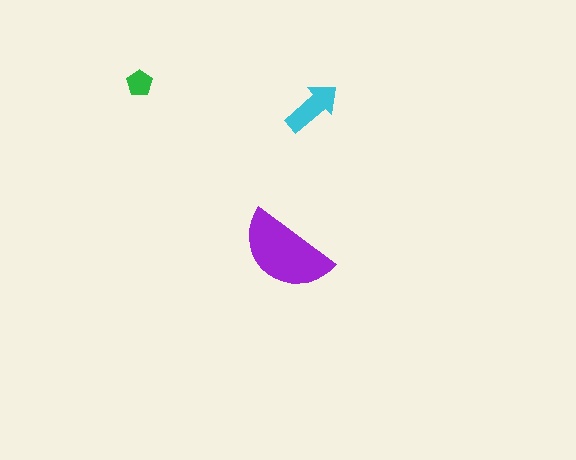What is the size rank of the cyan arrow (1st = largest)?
2nd.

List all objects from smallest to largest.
The green pentagon, the cyan arrow, the purple semicircle.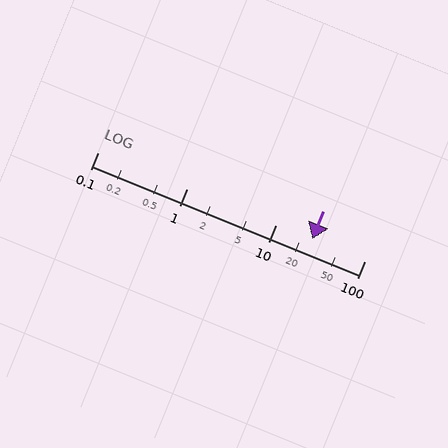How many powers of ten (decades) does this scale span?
The scale spans 3 decades, from 0.1 to 100.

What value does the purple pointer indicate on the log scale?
The pointer indicates approximately 26.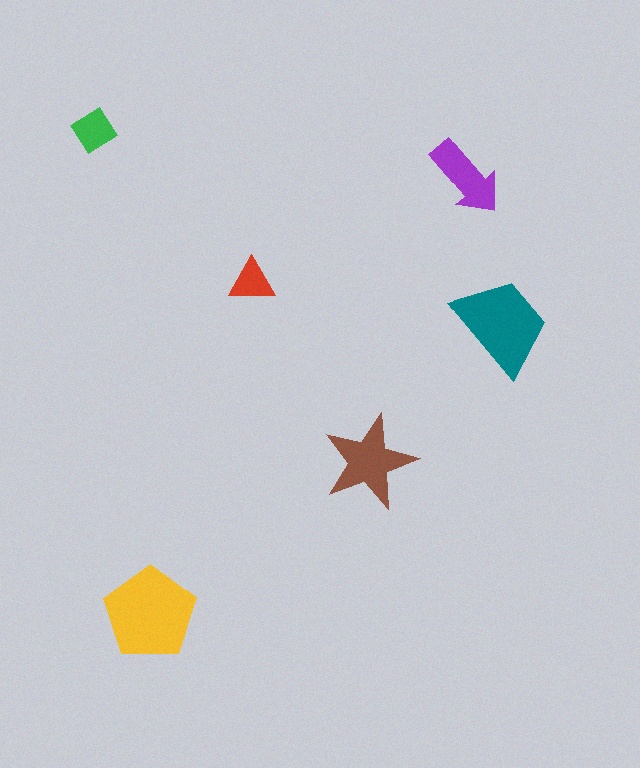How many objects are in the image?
There are 6 objects in the image.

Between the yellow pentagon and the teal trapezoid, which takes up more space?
The yellow pentagon.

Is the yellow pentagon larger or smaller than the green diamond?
Larger.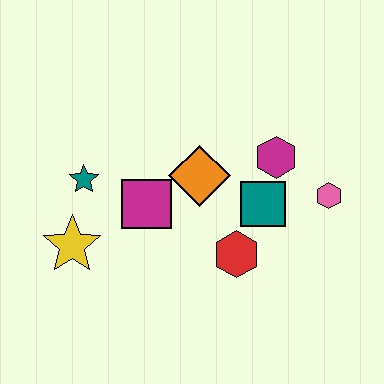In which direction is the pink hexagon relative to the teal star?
The pink hexagon is to the right of the teal star.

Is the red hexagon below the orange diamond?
Yes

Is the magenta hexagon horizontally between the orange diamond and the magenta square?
No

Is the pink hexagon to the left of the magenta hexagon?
No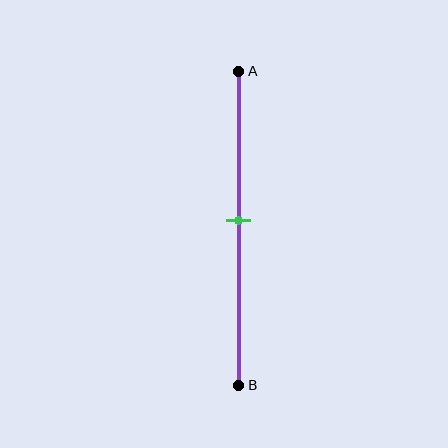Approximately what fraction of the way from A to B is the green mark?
The green mark is approximately 45% of the way from A to B.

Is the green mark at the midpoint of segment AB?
Yes, the mark is approximately at the midpoint.